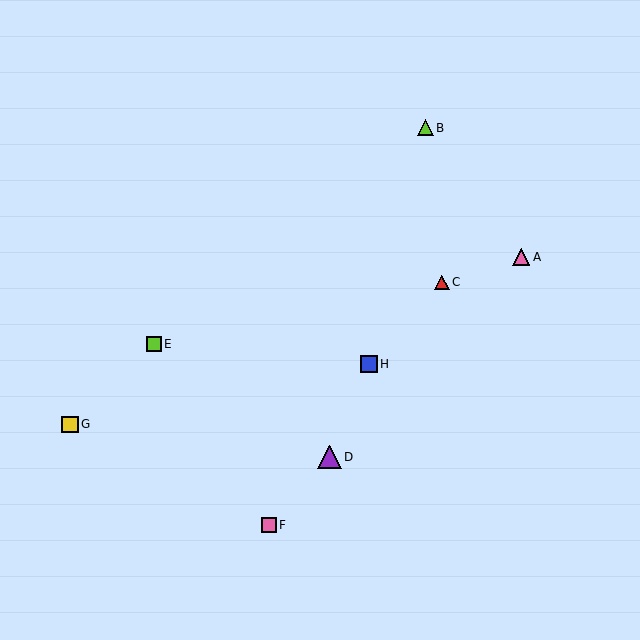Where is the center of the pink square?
The center of the pink square is at (269, 525).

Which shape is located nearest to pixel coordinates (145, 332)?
The lime square (labeled E) at (154, 344) is nearest to that location.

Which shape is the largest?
The purple triangle (labeled D) is the largest.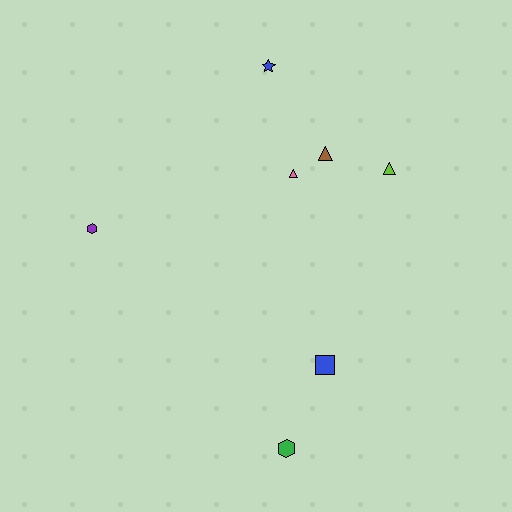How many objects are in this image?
There are 7 objects.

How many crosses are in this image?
There are no crosses.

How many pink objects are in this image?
There is 1 pink object.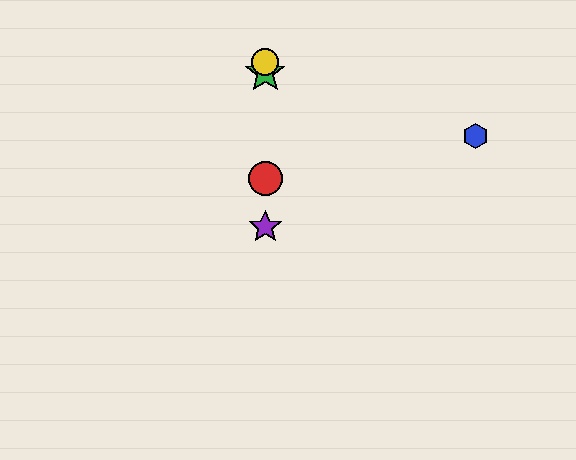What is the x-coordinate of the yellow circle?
The yellow circle is at x≈265.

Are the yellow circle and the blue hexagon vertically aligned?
No, the yellow circle is at x≈265 and the blue hexagon is at x≈476.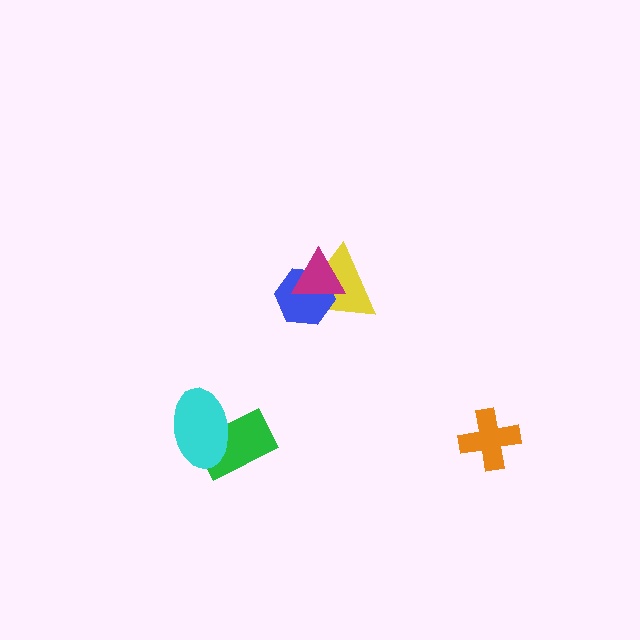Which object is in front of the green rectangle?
The cyan ellipse is in front of the green rectangle.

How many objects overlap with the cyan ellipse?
1 object overlaps with the cyan ellipse.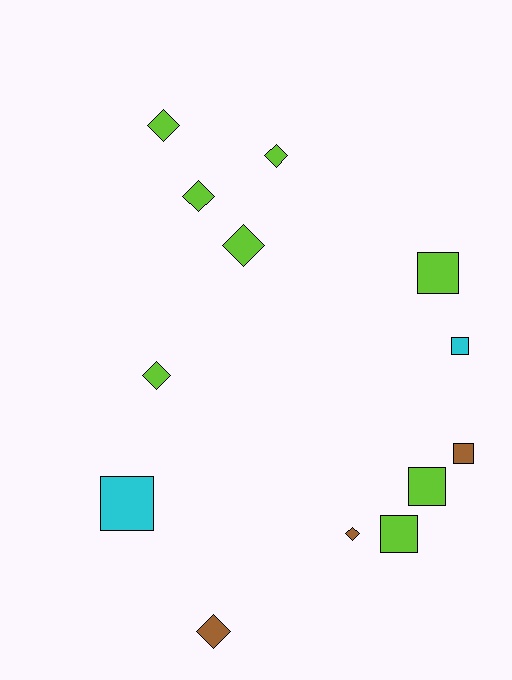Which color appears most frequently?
Lime, with 8 objects.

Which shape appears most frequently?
Diamond, with 7 objects.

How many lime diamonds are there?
There are 5 lime diamonds.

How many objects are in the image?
There are 13 objects.